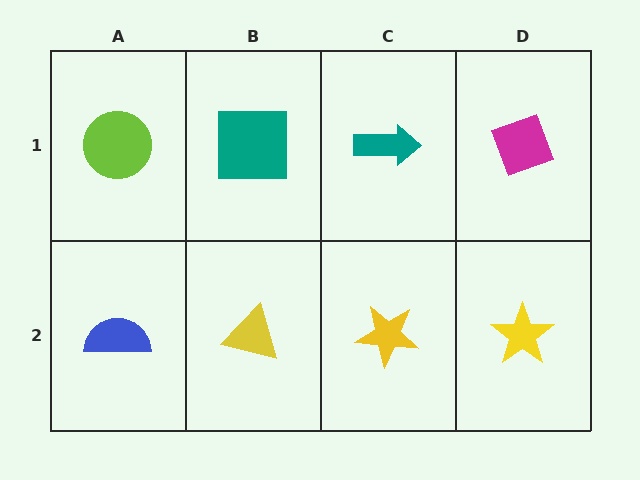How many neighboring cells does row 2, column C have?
3.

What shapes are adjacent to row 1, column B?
A yellow triangle (row 2, column B), a lime circle (row 1, column A), a teal arrow (row 1, column C).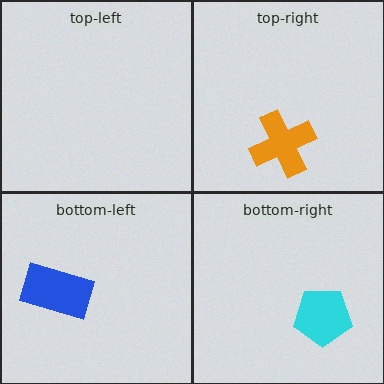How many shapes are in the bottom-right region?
1.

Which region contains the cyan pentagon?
The bottom-right region.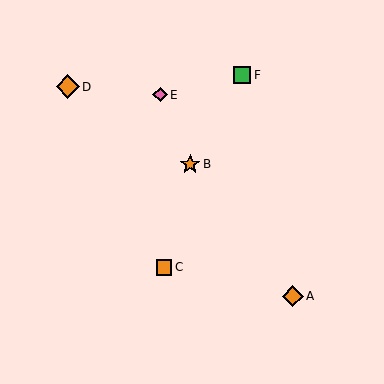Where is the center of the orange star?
The center of the orange star is at (190, 164).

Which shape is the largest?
The orange diamond (labeled D) is the largest.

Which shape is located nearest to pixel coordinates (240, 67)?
The green square (labeled F) at (242, 75) is nearest to that location.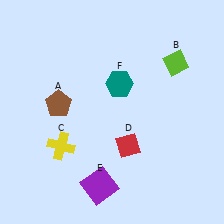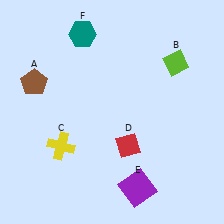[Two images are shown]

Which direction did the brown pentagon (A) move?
The brown pentagon (A) moved left.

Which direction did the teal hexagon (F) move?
The teal hexagon (F) moved up.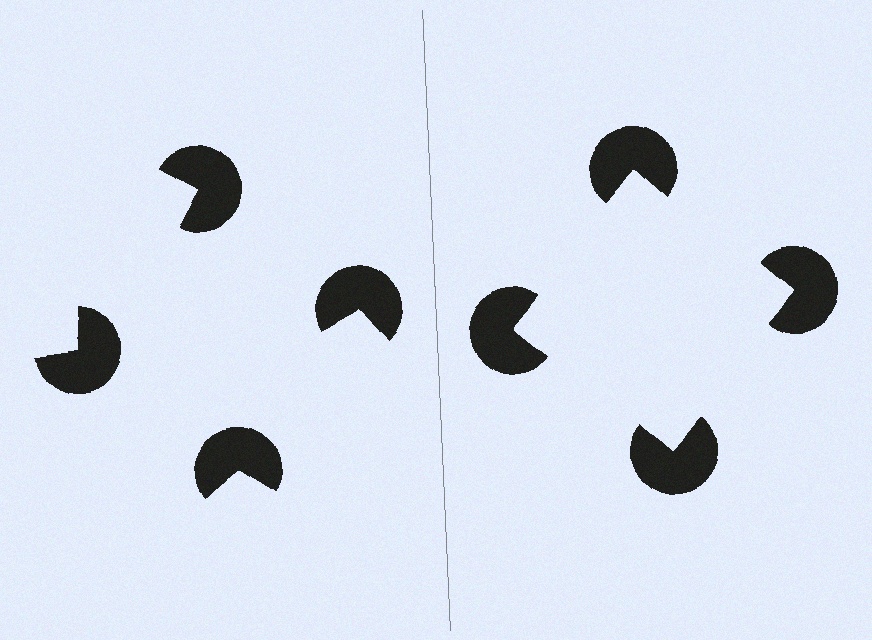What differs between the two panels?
The pac-man discs are positioned identically on both sides; only the wedge orientations differ. On the right they align to a square; on the left they are misaligned.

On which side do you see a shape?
An illusory square appears on the right side. On the left side the wedge cuts are rotated, so no coherent shape forms.